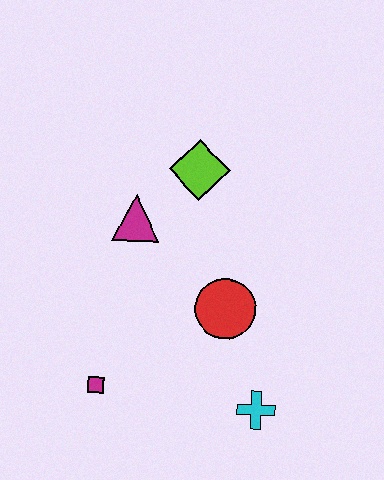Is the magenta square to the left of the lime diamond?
Yes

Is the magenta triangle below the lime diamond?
Yes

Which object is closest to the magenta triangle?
The lime diamond is closest to the magenta triangle.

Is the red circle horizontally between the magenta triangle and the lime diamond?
No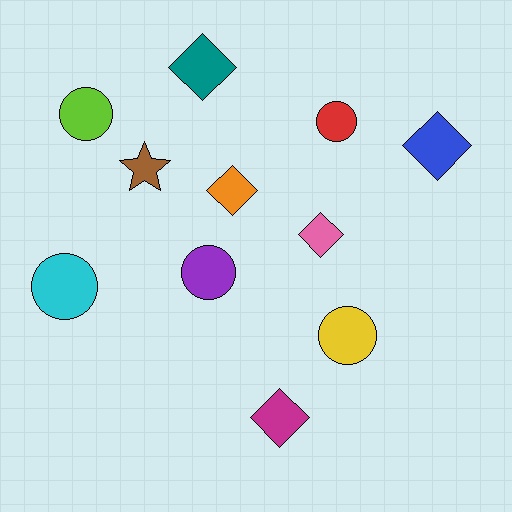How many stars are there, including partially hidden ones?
There is 1 star.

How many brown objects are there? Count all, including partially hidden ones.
There is 1 brown object.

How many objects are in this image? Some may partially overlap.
There are 11 objects.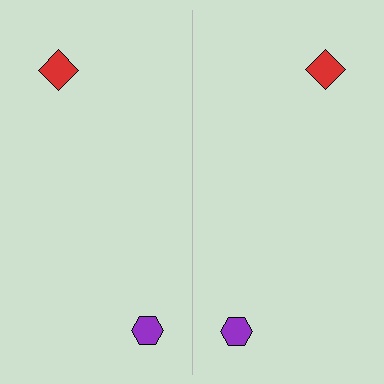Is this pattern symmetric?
Yes, this pattern has bilateral (reflection) symmetry.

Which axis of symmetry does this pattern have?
The pattern has a vertical axis of symmetry running through the center of the image.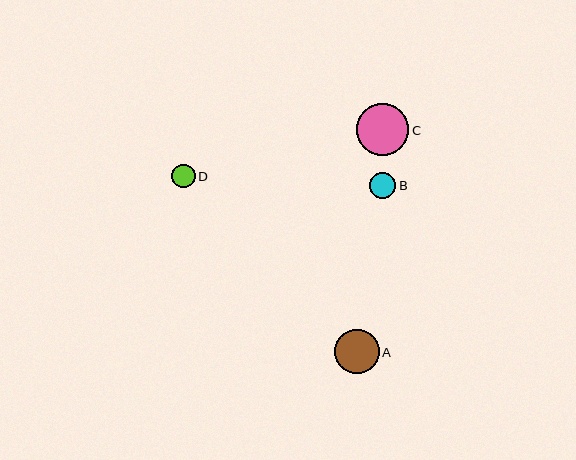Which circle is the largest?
Circle C is the largest with a size of approximately 52 pixels.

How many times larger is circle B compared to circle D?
Circle B is approximately 1.1 times the size of circle D.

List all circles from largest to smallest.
From largest to smallest: C, A, B, D.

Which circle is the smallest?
Circle D is the smallest with a size of approximately 23 pixels.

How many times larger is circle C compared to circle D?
Circle C is approximately 2.2 times the size of circle D.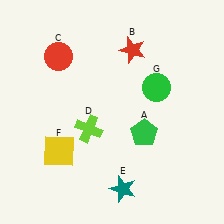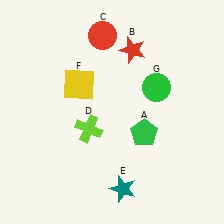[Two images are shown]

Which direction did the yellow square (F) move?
The yellow square (F) moved up.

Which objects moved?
The objects that moved are: the red circle (C), the yellow square (F).